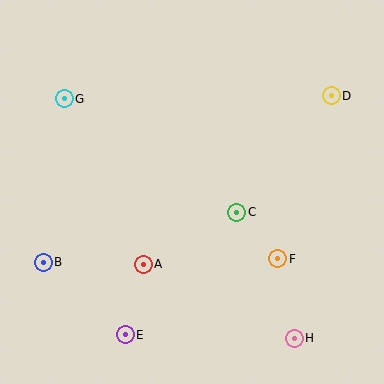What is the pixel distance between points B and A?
The distance between B and A is 100 pixels.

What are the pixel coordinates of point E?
Point E is at (125, 335).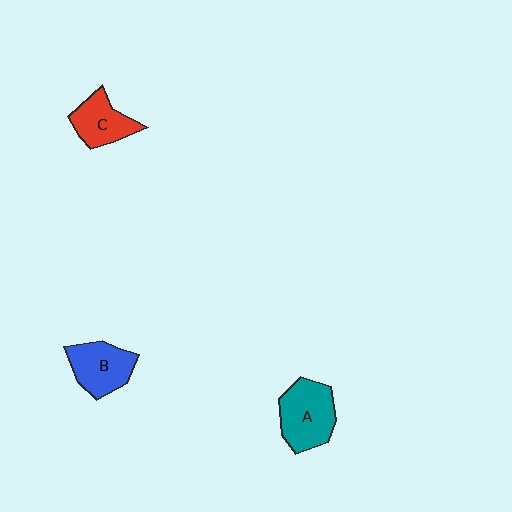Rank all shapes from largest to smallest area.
From largest to smallest: A (teal), B (blue), C (red).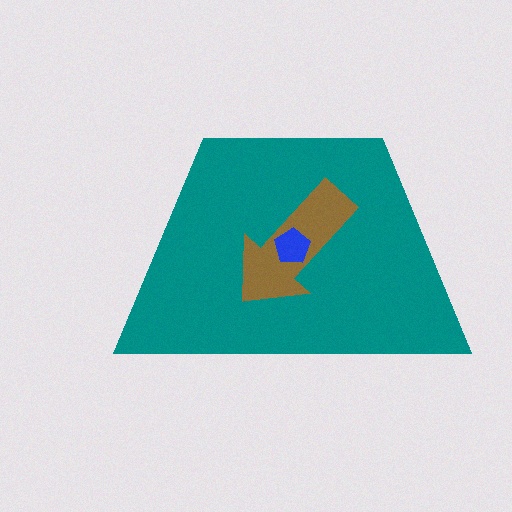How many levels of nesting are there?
3.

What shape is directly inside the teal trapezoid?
The brown arrow.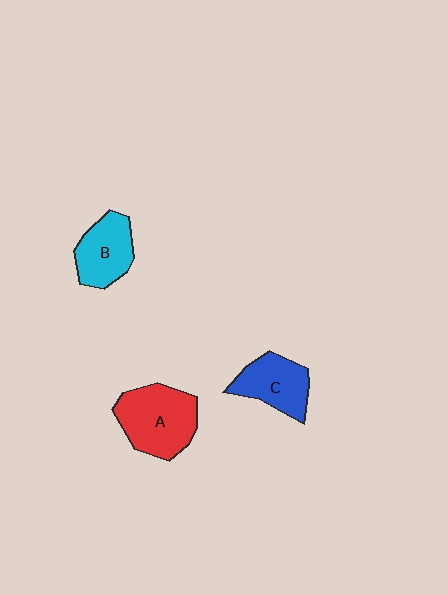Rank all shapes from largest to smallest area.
From largest to smallest: A (red), C (blue), B (cyan).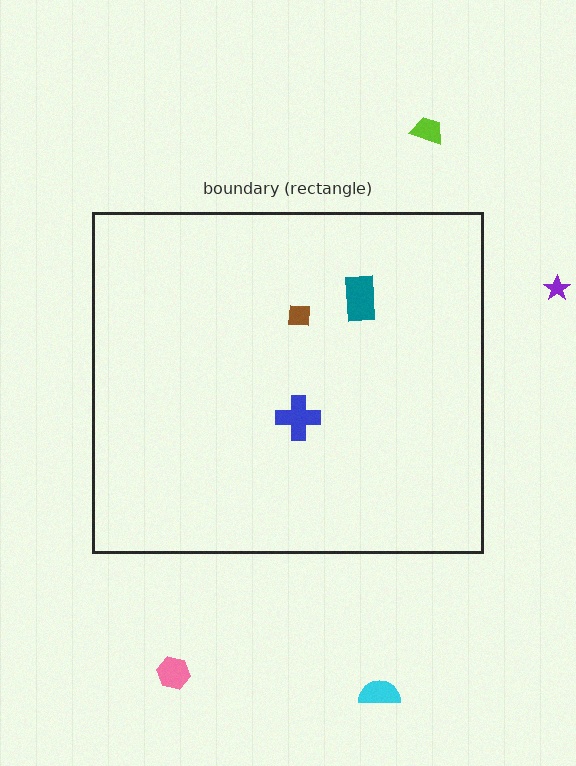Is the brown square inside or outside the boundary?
Inside.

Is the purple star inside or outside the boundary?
Outside.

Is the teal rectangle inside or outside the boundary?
Inside.